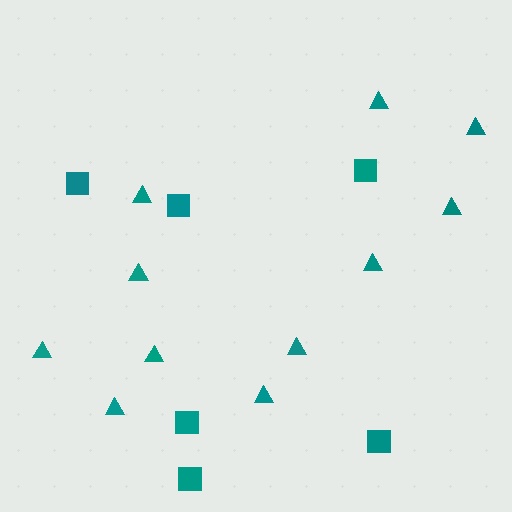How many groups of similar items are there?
There are 2 groups: one group of triangles (11) and one group of squares (6).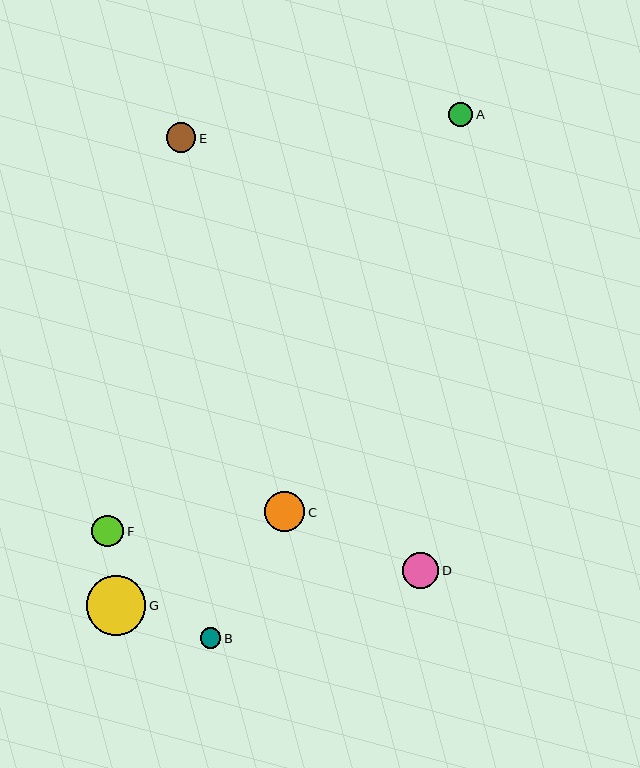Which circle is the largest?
Circle G is the largest with a size of approximately 59 pixels.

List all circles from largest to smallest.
From largest to smallest: G, C, D, F, E, A, B.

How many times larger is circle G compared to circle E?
Circle G is approximately 2.0 times the size of circle E.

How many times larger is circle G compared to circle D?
Circle G is approximately 1.6 times the size of circle D.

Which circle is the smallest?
Circle B is the smallest with a size of approximately 21 pixels.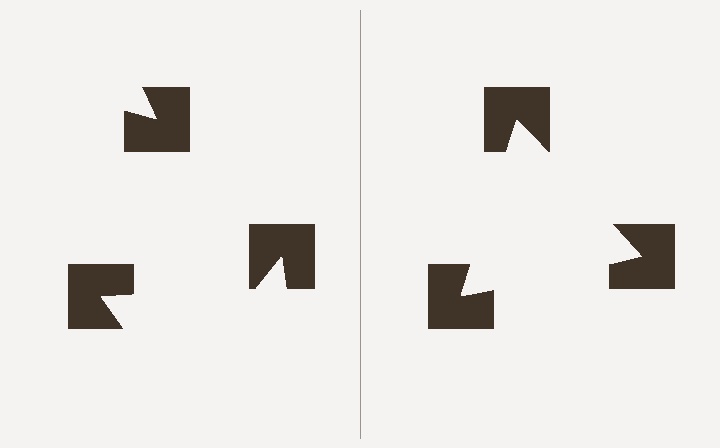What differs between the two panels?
The notched squares are positioned identically on both sides; only the wedge orientations differ. On the right they align to a triangle; on the left they are misaligned.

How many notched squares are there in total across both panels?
6 — 3 on each side.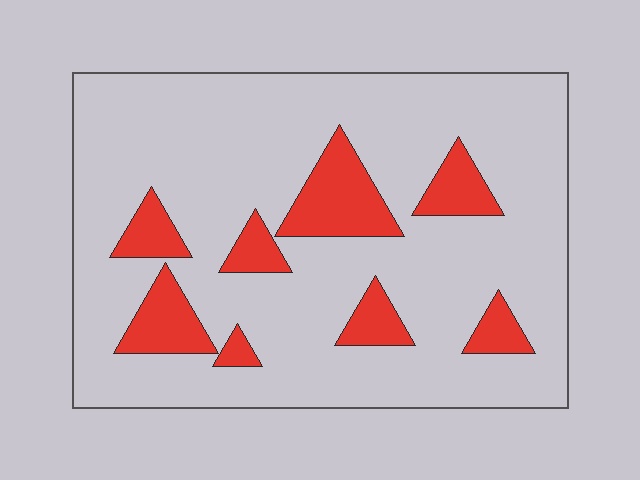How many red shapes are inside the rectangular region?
8.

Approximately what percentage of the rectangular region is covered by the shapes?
Approximately 15%.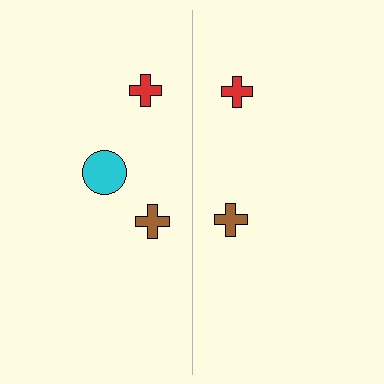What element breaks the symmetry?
A cyan circle is missing from the right side.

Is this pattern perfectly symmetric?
No, the pattern is not perfectly symmetric. A cyan circle is missing from the right side.